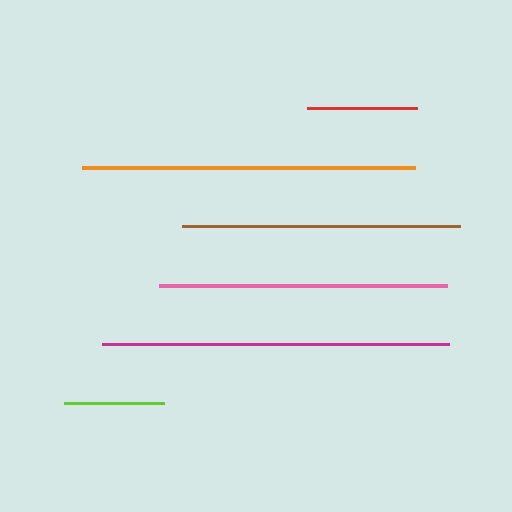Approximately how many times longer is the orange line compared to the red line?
The orange line is approximately 3.0 times the length of the red line.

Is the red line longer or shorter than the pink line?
The pink line is longer than the red line.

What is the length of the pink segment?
The pink segment is approximately 288 pixels long.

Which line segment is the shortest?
The lime line is the shortest at approximately 100 pixels.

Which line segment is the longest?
The magenta line is the longest at approximately 346 pixels.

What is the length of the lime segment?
The lime segment is approximately 100 pixels long.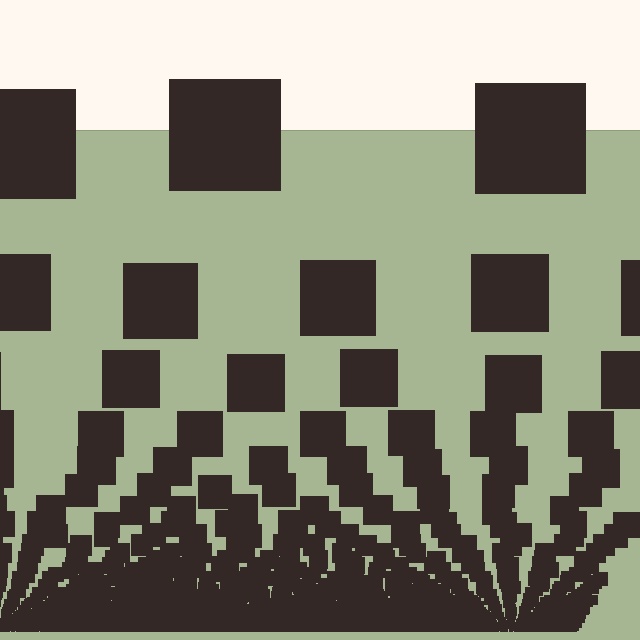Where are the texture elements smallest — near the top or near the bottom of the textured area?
Near the bottom.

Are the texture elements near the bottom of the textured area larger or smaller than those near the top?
Smaller. The gradient is inverted — elements near the bottom are smaller and denser.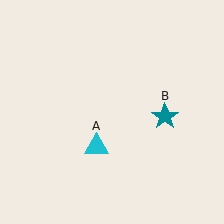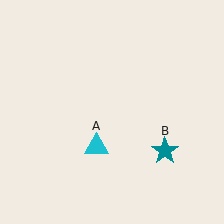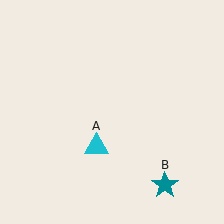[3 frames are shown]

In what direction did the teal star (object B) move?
The teal star (object B) moved down.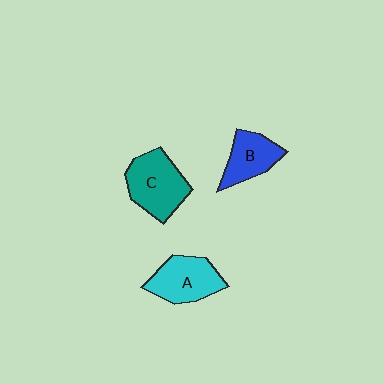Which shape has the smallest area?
Shape B (blue).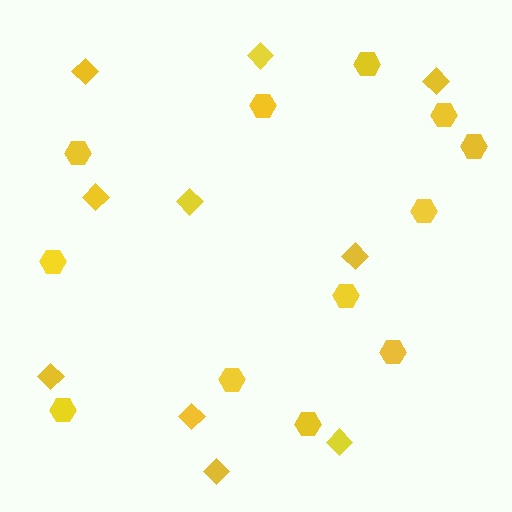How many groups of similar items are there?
There are 2 groups: one group of hexagons (12) and one group of diamonds (10).